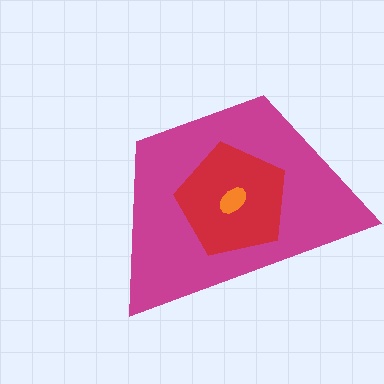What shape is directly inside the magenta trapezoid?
The red pentagon.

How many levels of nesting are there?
3.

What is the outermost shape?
The magenta trapezoid.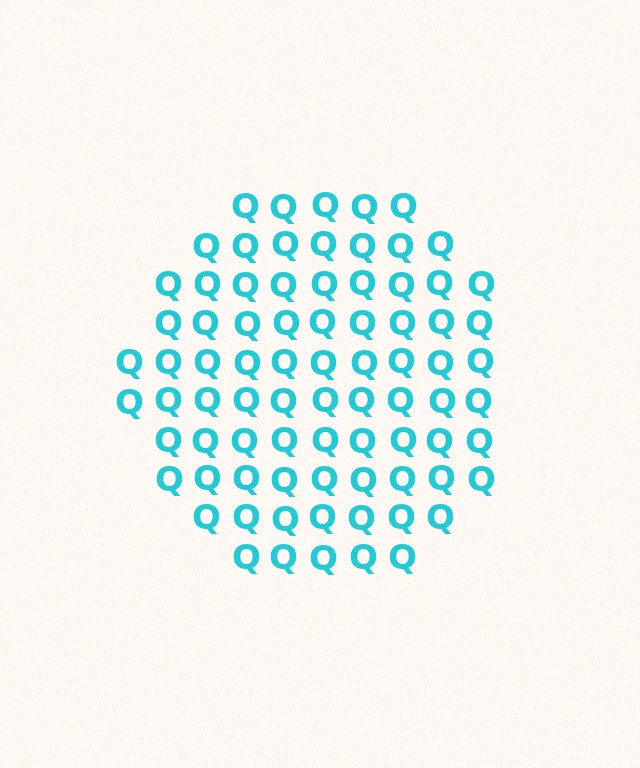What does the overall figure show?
The overall figure shows a circle.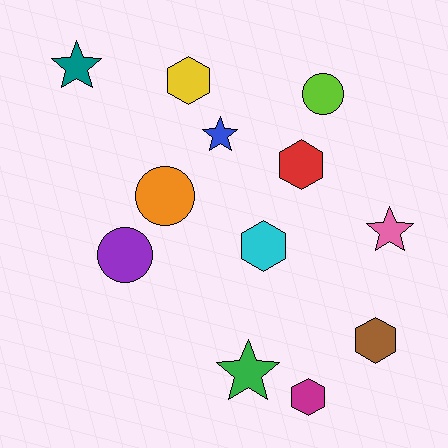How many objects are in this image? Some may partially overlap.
There are 12 objects.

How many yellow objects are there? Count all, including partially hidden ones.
There is 1 yellow object.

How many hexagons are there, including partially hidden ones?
There are 5 hexagons.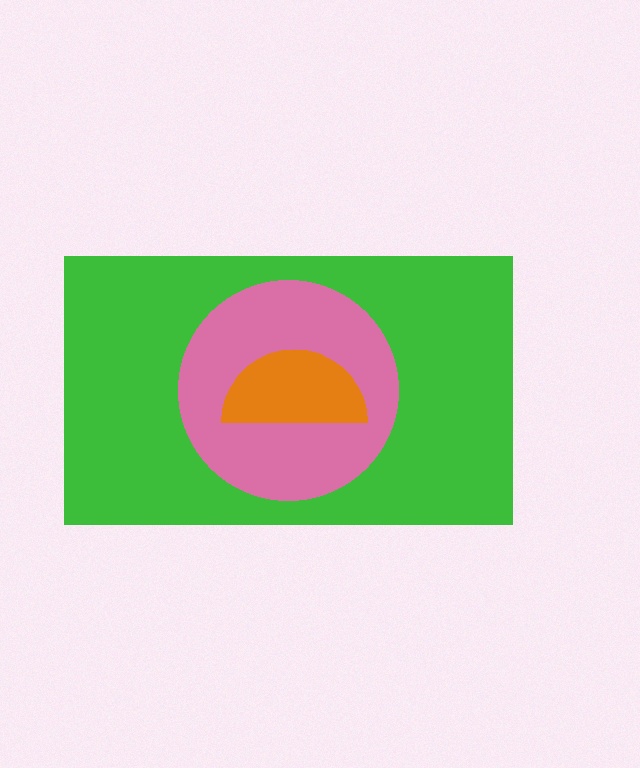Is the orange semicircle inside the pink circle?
Yes.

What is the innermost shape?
The orange semicircle.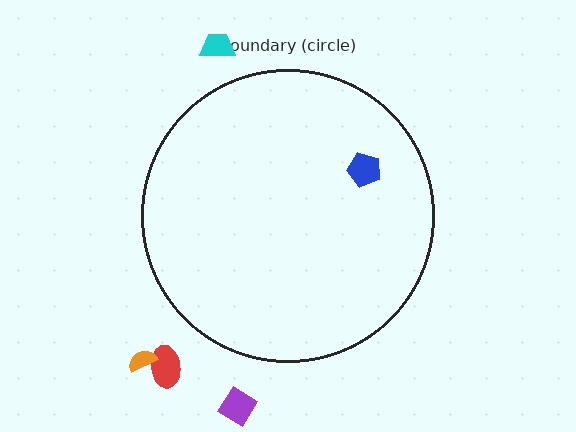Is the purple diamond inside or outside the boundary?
Outside.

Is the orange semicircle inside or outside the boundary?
Outside.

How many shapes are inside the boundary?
1 inside, 4 outside.